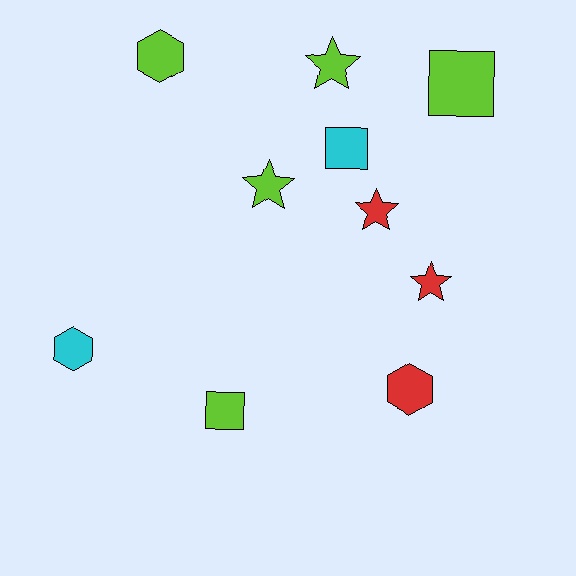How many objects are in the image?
There are 10 objects.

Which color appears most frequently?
Lime, with 5 objects.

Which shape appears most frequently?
Star, with 4 objects.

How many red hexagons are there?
There is 1 red hexagon.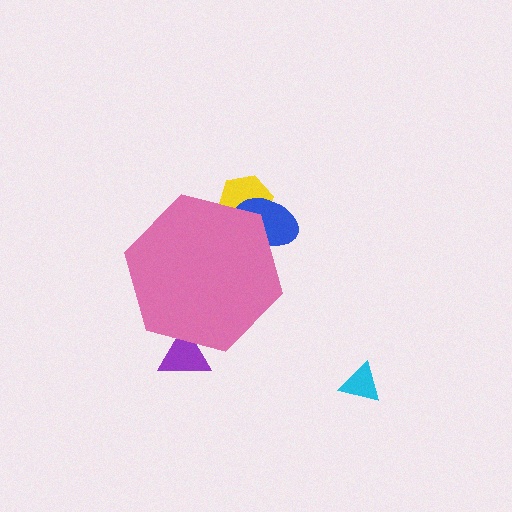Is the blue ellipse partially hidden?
Yes, the blue ellipse is partially hidden behind the pink hexagon.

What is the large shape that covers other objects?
A pink hexagon.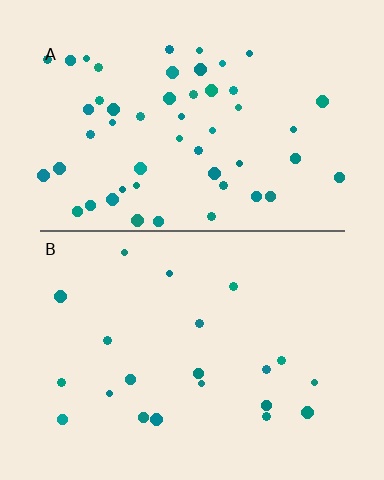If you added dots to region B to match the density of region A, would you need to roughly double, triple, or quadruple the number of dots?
Approximately double.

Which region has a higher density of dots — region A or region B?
A (the top).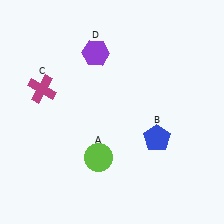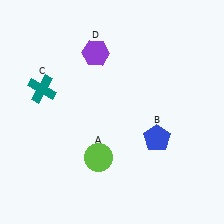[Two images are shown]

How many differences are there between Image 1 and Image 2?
There is 1 difference between the two images.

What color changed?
The cross (C) changed from magenta in Image 1 to teal in Image 2.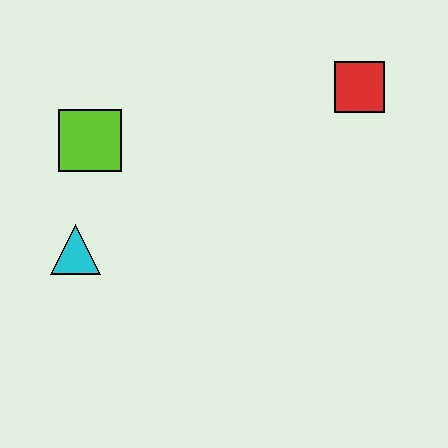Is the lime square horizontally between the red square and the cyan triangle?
Yes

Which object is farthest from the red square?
The cyan triangle is farthest from the red square.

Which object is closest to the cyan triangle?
The lime square is closest to the cyan triangle.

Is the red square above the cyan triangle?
Yes